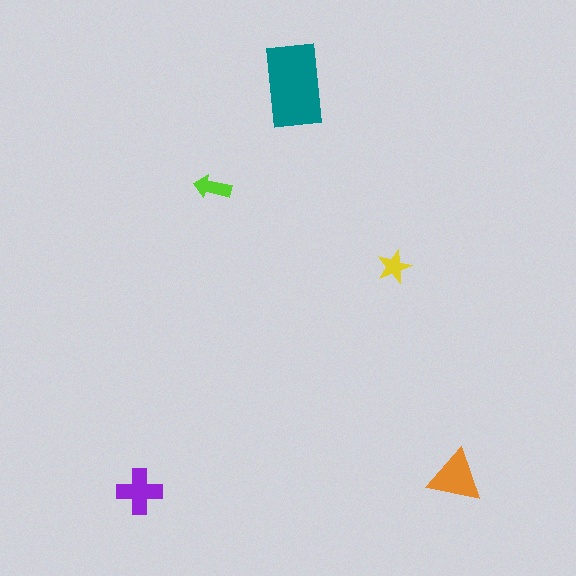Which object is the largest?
The teal rectangle.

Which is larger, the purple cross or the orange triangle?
The orange triangle.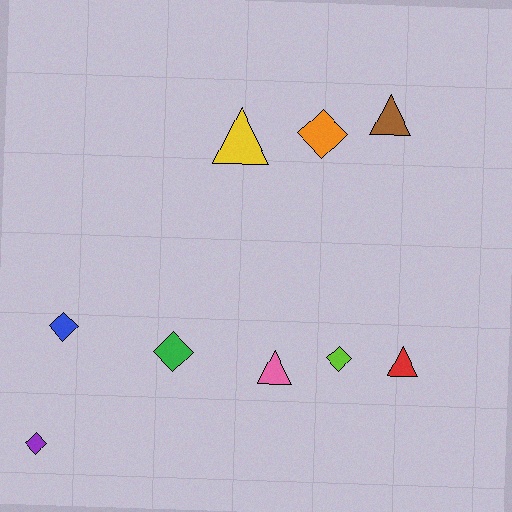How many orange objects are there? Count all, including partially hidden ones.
There is 1 orange object.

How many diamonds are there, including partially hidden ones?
There are 5 diamonds.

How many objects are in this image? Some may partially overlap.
There are 9 objects.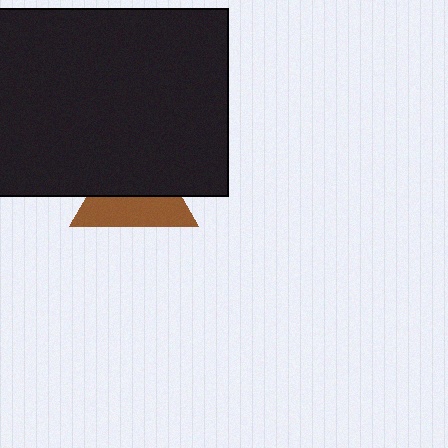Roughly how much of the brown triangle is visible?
About half of it is visible (roughly 46%).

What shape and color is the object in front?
The object in front is a black rectangle.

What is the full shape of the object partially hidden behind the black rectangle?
The partially hidden object is a brown triangle.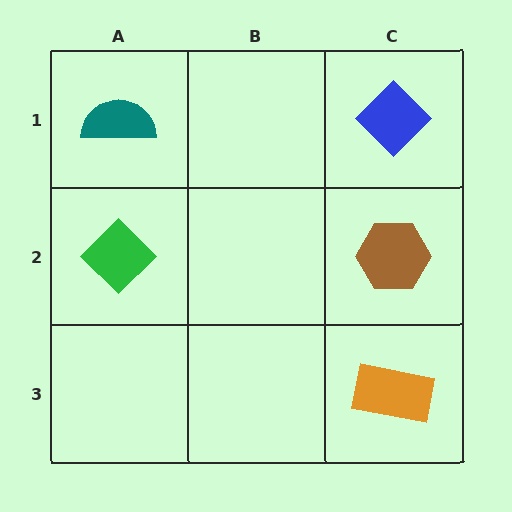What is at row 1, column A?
A teal semicircle.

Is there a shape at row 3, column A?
No, that cell is empty.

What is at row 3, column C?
An orange rectangle.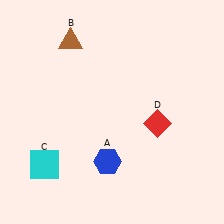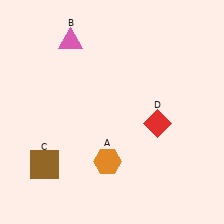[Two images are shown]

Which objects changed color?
A changed from blue to orange. B changed from brown to pink. C changed from cyan to brown.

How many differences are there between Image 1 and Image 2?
There are 3 differences between the two images.